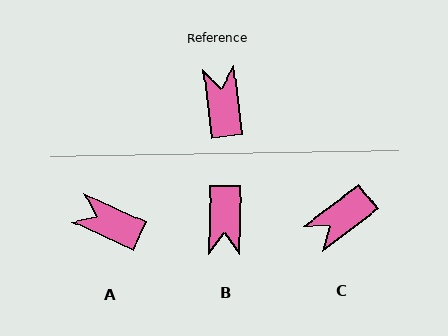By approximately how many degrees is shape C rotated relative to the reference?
Approximately 120 degrees counter-clockwise.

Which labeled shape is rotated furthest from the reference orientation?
B, about 172 degrees away.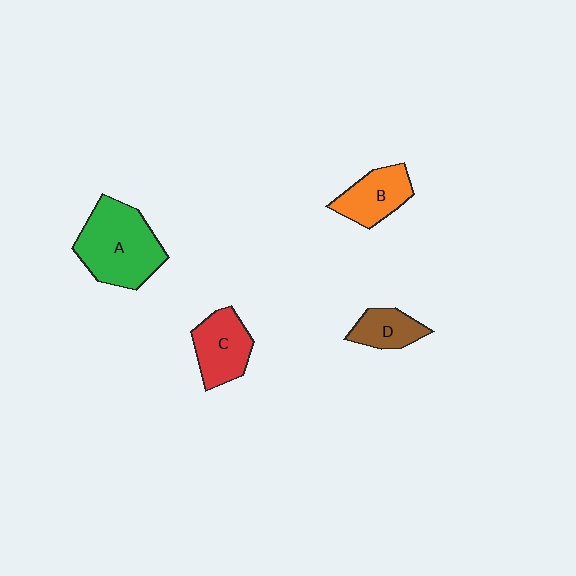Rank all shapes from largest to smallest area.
From largest to smallest: A (green), C (red), B (orange), D (brown).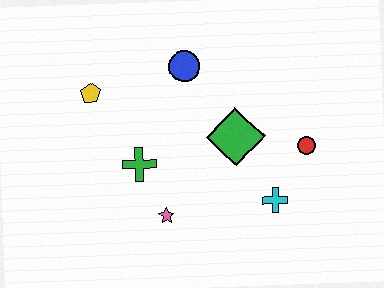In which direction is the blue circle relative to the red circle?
The blue circle is to the left of the red circle.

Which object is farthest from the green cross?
The red circle is farthest from the green cross.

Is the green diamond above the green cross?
Yes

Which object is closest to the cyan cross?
The red circle is closest to the cyan cross.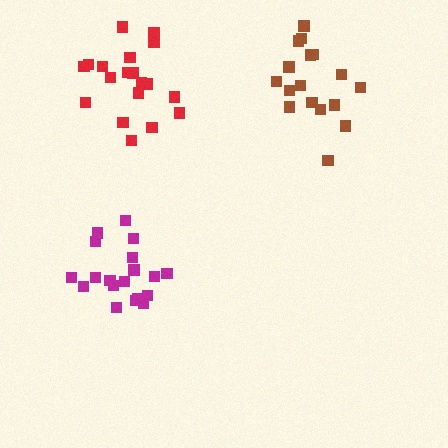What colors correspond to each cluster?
The clusters are colored: magenta, red, brown.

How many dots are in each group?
Group 1: 19 dots, Group 2: 19 dots, Group 3: 17 dots (55 total).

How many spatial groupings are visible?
There are 3 spatial groupings.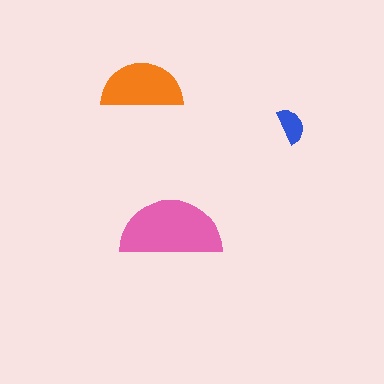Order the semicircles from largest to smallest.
the pink one, the orange one, the blue one.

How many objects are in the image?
There are 3 objects in the image.